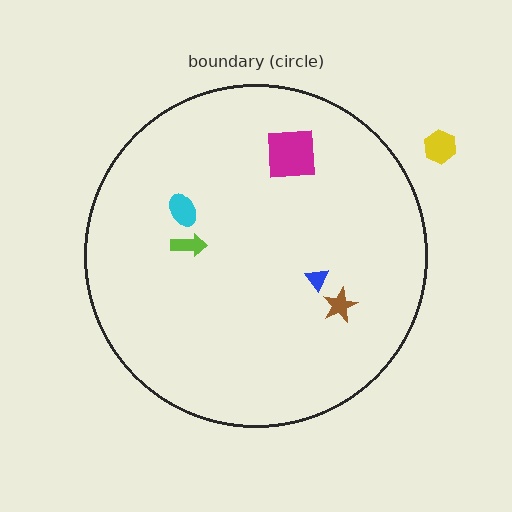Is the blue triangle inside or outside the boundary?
Inside.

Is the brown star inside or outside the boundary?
Inside.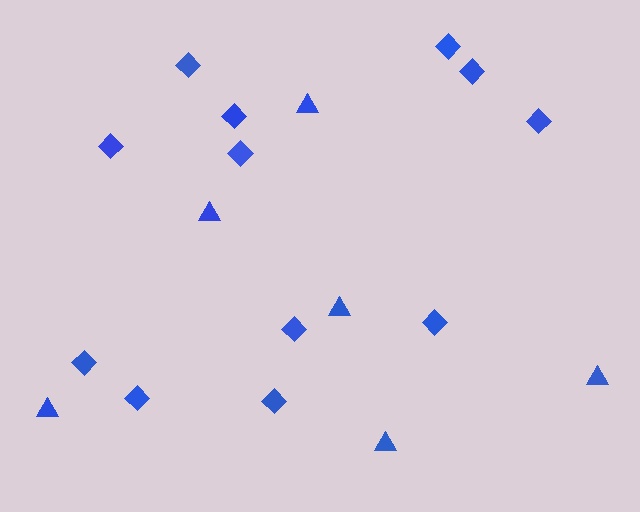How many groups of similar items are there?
There are 2 groups: one group of triangles (6) and one group of diamonds (12).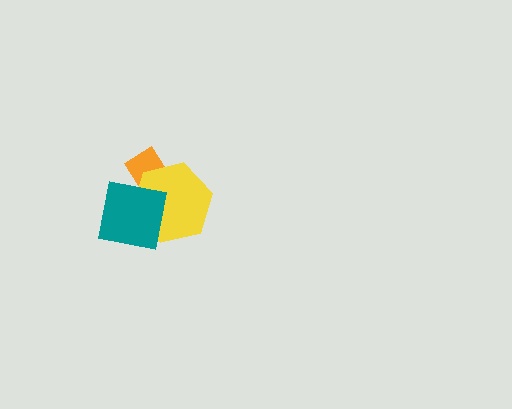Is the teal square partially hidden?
No, no other shape covers it.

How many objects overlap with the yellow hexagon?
2 objects overlap with the yellow hexagon.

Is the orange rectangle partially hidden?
Yes, it is partially covered by another shape.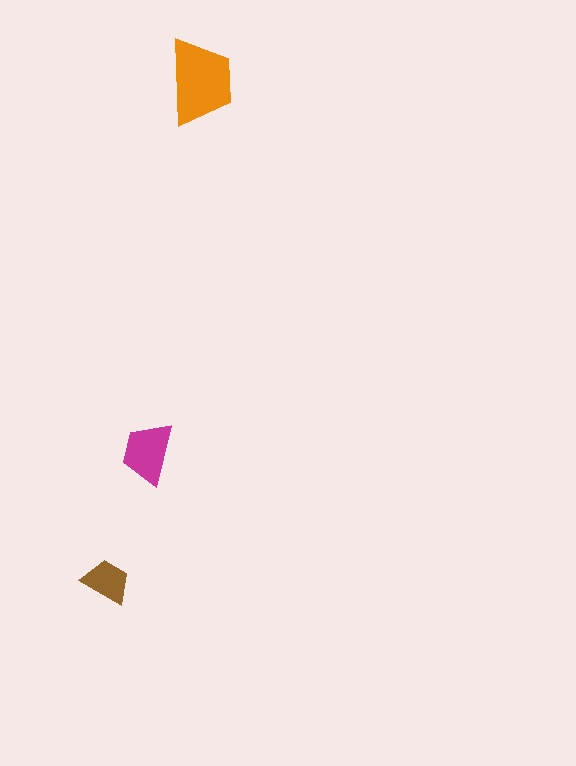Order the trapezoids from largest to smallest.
the orange one, the magenta one, the brown one.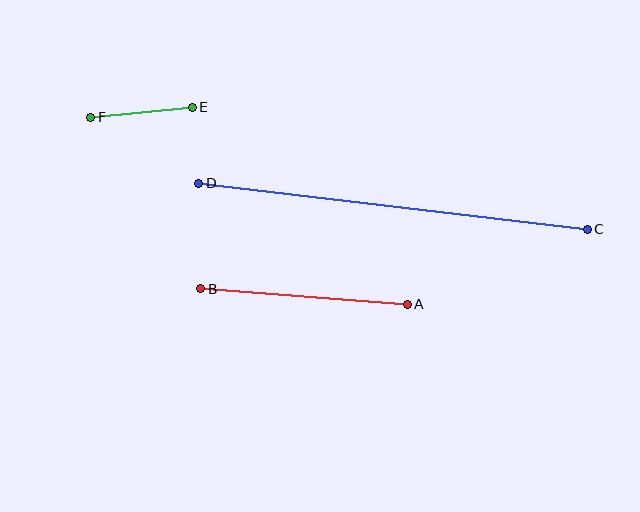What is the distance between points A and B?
The distance is approximately 207 pixels.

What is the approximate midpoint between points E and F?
The midpoint is at approximately (142, 112) pixels.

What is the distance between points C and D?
The distance is approximately 391 pixels.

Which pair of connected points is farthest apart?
Points C and D are farthest apart.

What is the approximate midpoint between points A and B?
The midpoint is at approximately (304, 297) pixels.